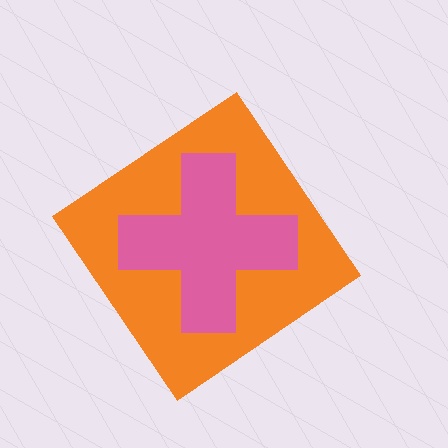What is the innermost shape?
The pink cross.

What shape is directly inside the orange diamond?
The pink cross.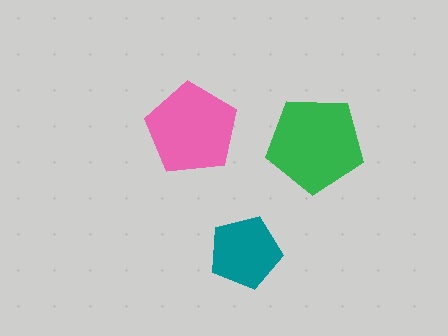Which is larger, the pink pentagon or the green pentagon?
The green one.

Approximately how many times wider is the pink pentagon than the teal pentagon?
About 1.5 times wider.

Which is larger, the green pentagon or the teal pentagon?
The green one.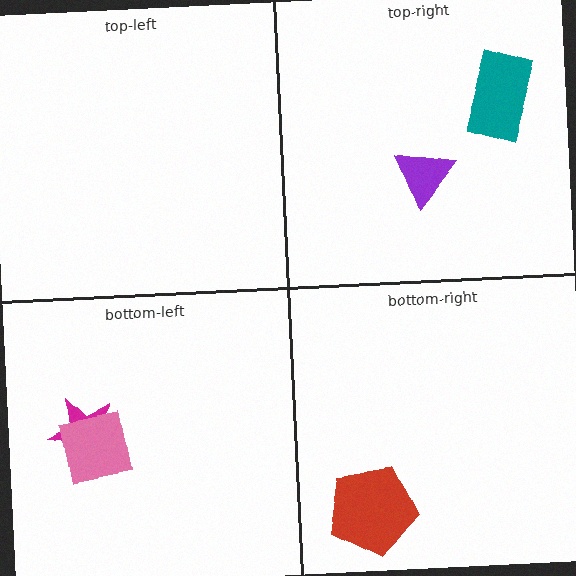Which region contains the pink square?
The bottom-left region.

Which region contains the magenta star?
The bottom-left region.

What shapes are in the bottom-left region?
The magenta star, the pink square.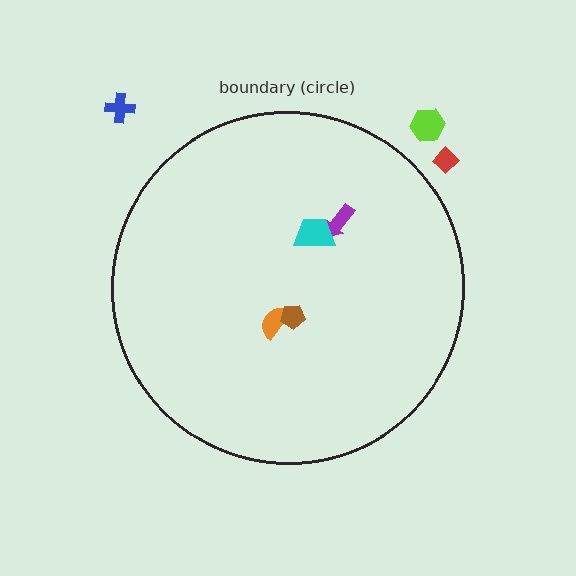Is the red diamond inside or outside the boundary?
Outside.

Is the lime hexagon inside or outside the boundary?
Outside.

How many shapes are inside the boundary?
4 inside, 3 outside.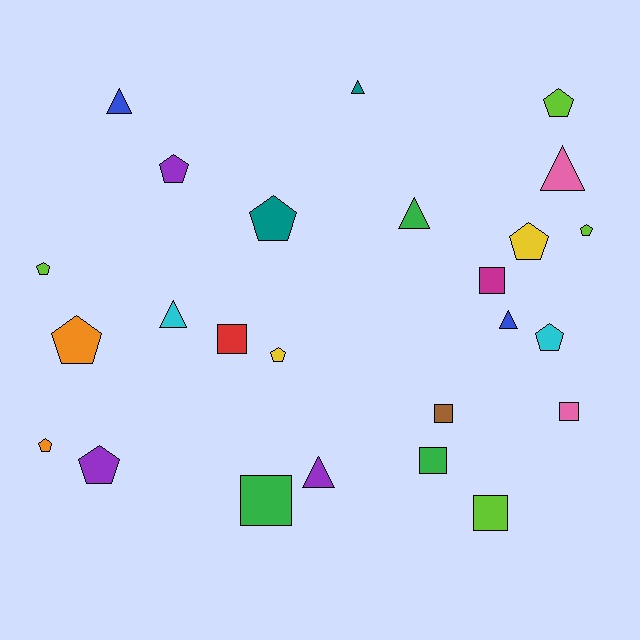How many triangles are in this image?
There are 7 triangles.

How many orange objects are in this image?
There are 2 orange objects.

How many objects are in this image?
There are 25 objects.